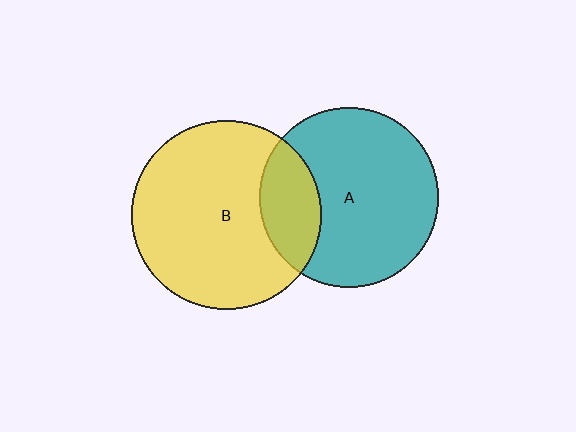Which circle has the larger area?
Circle B (yellow).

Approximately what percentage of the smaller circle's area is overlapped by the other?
Approximately 25%.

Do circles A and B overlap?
Yes.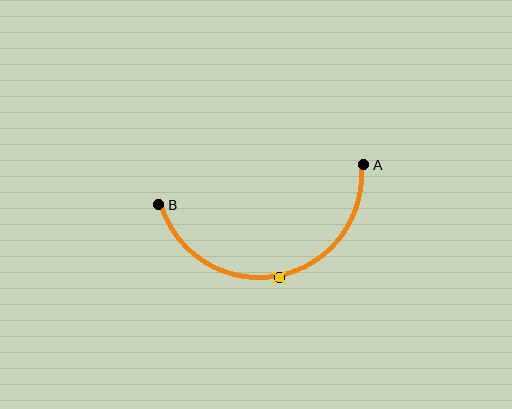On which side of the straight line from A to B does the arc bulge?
The arc bulges below the straight line connecting A and B.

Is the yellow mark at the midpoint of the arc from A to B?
Yes. The yellow mark lies on the arc at equal arc-length from both A and B — it is the arc midpoint.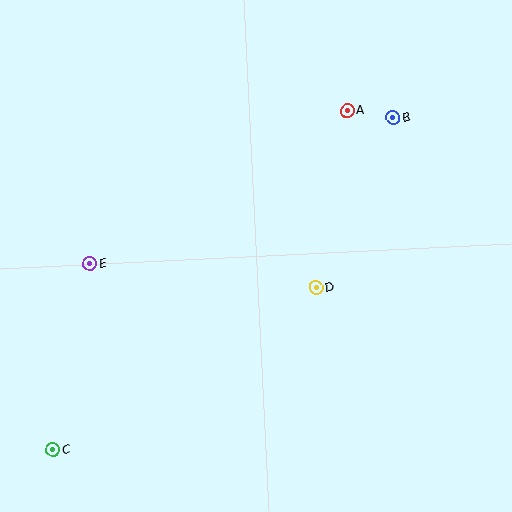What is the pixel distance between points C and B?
The distance between C and B is 475 pixels.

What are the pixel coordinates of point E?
Point E is at (90, 264).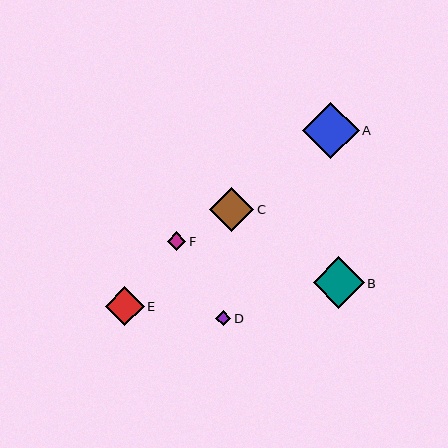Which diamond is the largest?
Diamond A is the largest with a size of approximately 57 pixels.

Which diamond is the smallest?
Diamond D is the smallest with a size of approximately 15 pixels.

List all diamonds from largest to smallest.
From largest to smallest: A, B, C, E, F, D.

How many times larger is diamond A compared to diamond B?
Diamond A is approximately 1.1 times the size of diamond B.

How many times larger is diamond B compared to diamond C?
Diamond B is approximately 1.2 times the size of diamond C.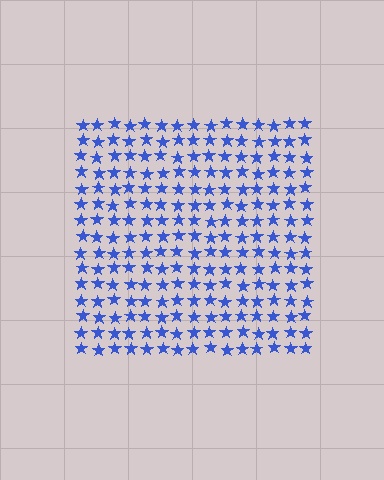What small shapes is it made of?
It is made of small stars.